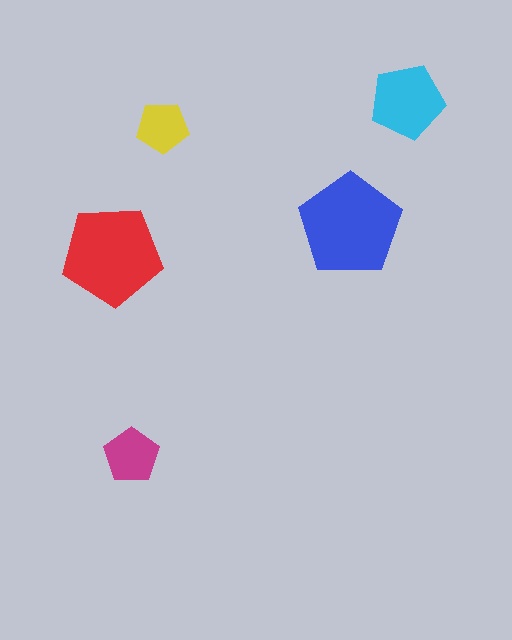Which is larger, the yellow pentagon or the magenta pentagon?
The magenta one.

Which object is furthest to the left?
The red pentagon is leftmost.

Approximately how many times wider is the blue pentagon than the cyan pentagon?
About 1.5 times wider.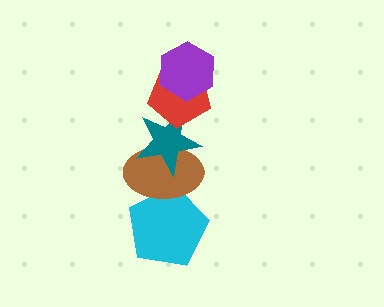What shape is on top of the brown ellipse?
The teal star is on top of the brown ellipse.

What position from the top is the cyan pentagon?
The cyan pentagon is 5th from the top.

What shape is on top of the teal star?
The red pentagon is on top of the teal star.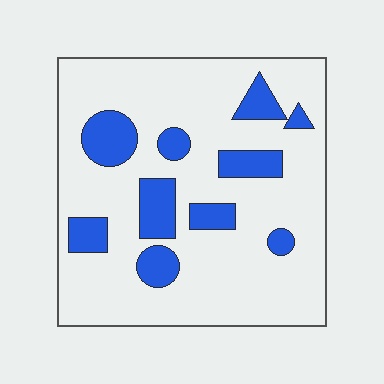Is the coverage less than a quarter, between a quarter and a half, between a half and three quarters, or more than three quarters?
Less than a quarter.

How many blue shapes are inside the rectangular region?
10.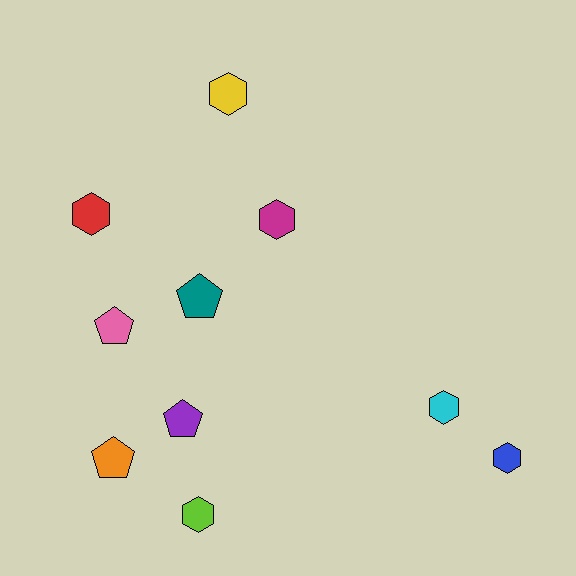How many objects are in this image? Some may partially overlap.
There are 10 objects.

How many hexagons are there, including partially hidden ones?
There are 6 hexagons.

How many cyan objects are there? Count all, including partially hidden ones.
There is 1 cyan object.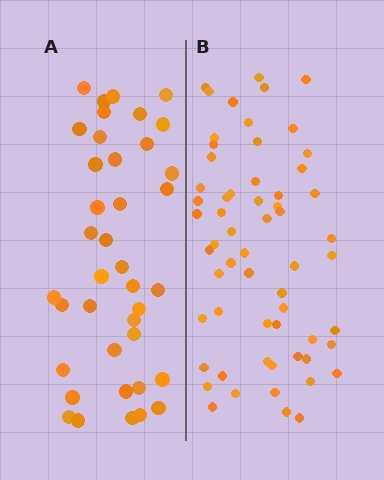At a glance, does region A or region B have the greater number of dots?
Region B (the right region) has more dots.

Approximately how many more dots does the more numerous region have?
Region B has approximately 20 more dots than region A.